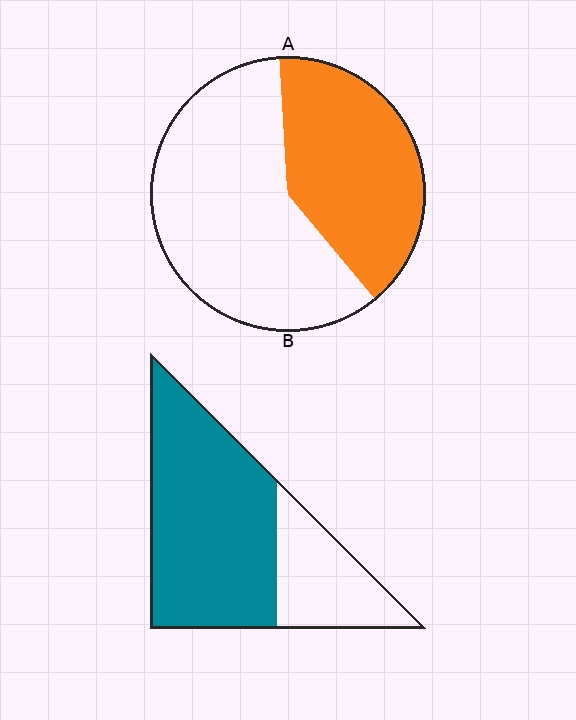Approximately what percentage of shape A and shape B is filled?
A is approximately 40% and B is approximately 70%.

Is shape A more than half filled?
No.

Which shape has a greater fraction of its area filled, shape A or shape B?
Shape B.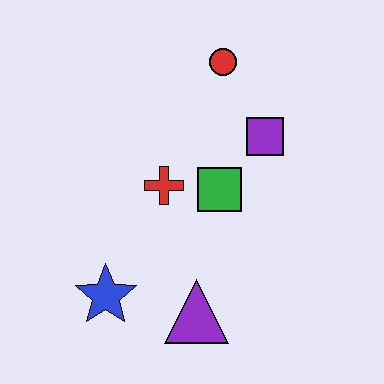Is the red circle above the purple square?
Yes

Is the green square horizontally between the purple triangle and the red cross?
No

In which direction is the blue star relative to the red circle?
The blue star is below the red circle.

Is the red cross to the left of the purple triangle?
Yes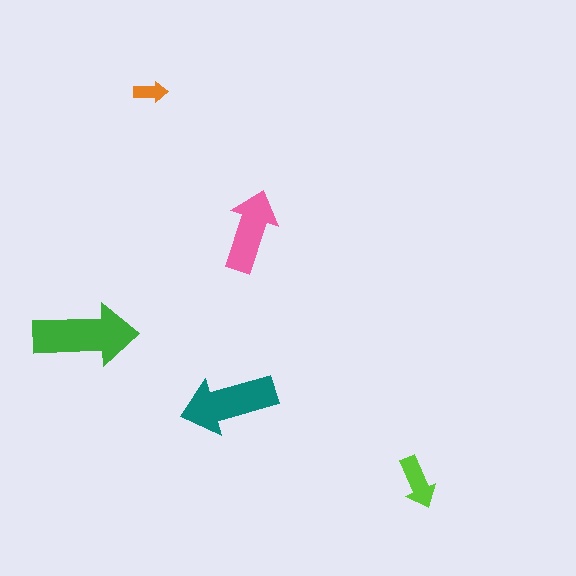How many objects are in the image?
There are 5 objects in the image.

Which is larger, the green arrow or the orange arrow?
The green one.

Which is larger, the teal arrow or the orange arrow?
The teal one.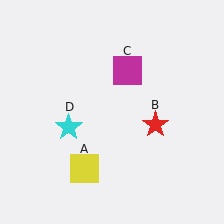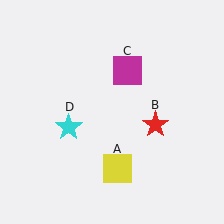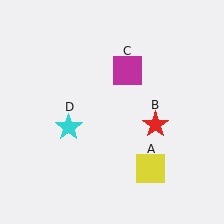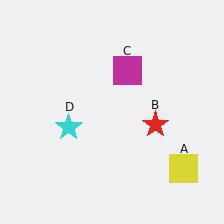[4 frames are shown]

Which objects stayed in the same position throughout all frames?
Red star (object B) and magenta square (object C) and cyan star (object D) remained stationary.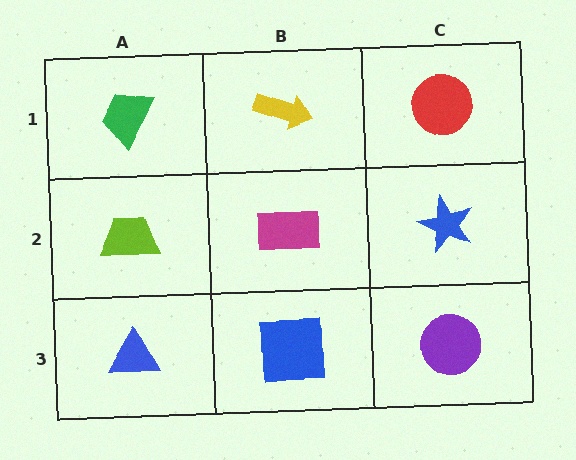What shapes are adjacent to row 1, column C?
A blue star (row 2, column C), a yellow arrow (row 1, column B).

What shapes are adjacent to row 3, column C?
A blue star (row 2, column C), a blue square (row 3, column B).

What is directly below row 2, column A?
A blue triangle.